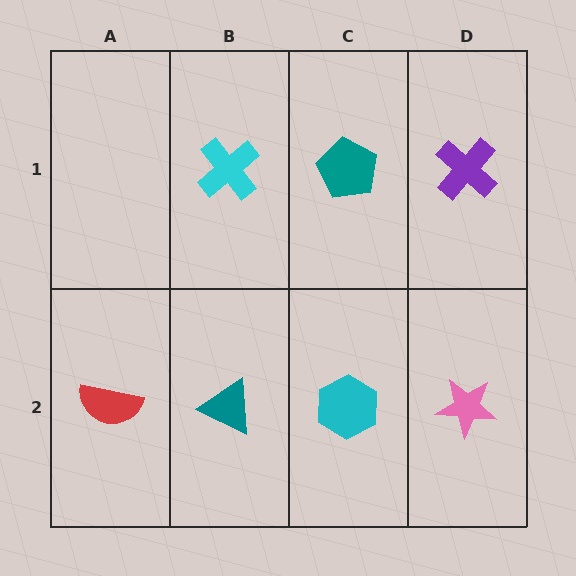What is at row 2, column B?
A teal triangle.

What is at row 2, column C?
A cyan hexagon.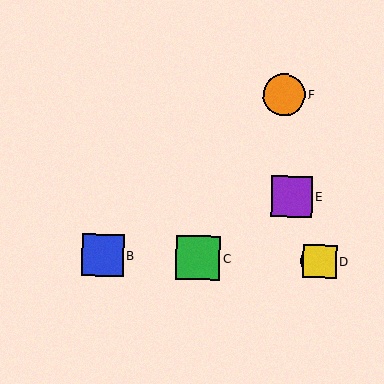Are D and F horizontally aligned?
No, D is at y≈261 and F is at y≈95.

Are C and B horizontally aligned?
Yes, both are at y≈258.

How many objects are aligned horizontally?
4 objects (A, B, C, D) are aligned horizontally.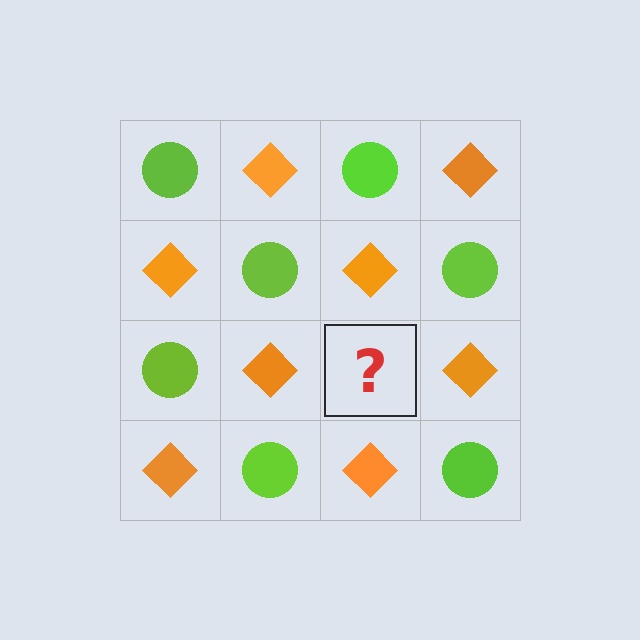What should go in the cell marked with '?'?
The missing cell should contain a lime circle.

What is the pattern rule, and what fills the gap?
The rule is that it alternates lime circle and orange diamond in a checkerboard pattern. The gap should be filled with a lime circle.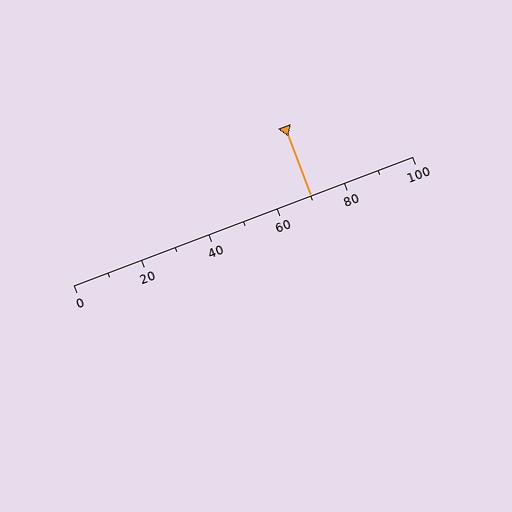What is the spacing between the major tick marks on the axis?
The major ticks are spaced 20 apart.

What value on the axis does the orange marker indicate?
The marker indicates approximately 70.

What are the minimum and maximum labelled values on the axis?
The axis runs from 0 to 100.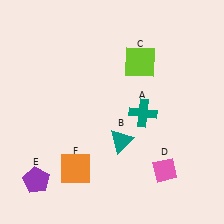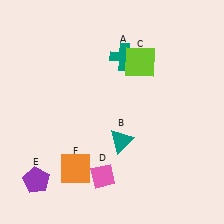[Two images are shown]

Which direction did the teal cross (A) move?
The teal cross (A) moved up.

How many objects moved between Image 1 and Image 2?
2 objects moved between the two images.